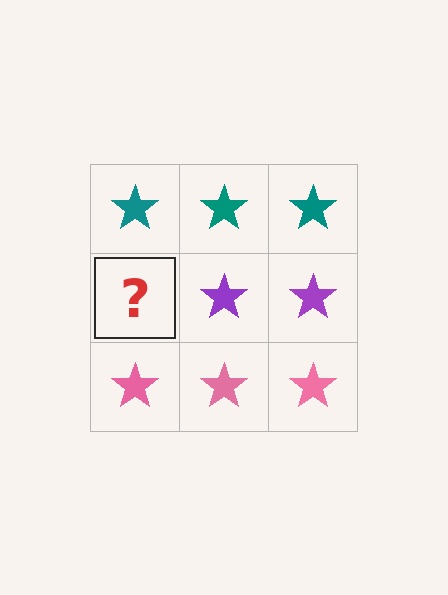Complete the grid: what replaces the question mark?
The question mark should be replaced with a purple star.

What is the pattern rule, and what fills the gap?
The rule is that each row has a consistent color. The gap should be filled with a purple star.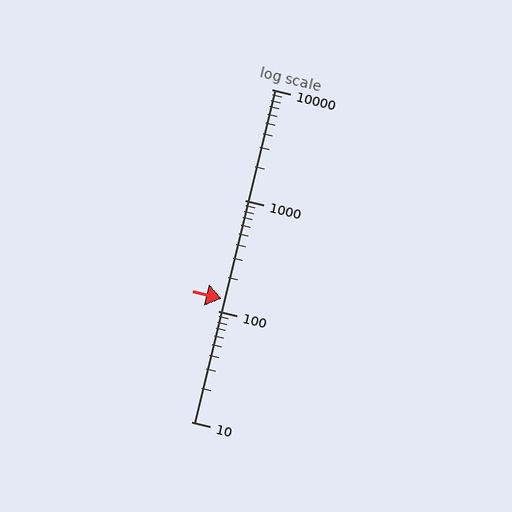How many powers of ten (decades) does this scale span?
The scale spans 3 decades, from 10 to 10000.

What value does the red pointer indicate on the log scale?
The pointer indicates approximately 130.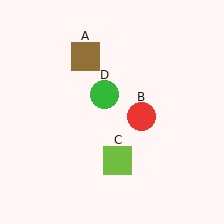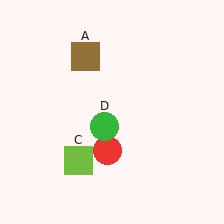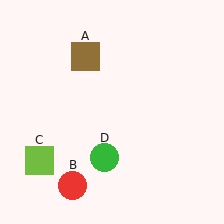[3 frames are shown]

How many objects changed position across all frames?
3 objects changed position: red circle (object B), lime square (object C), green circle (object D).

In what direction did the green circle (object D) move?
The green circle (object D) moved down.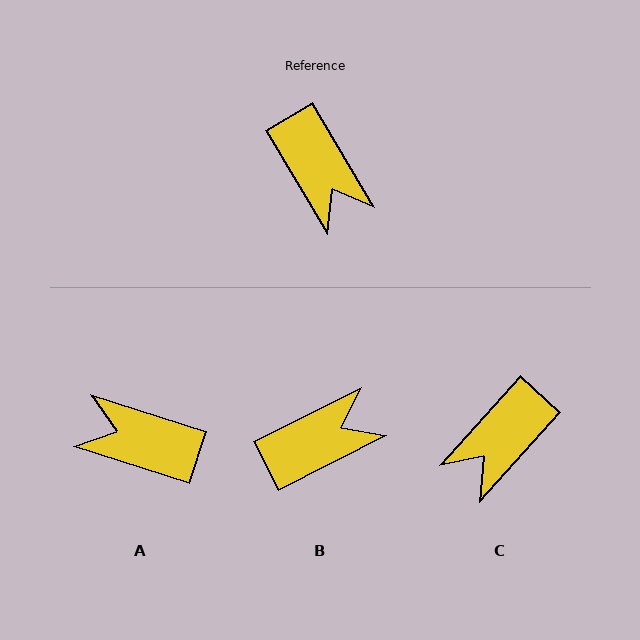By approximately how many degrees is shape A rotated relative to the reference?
Approximately 138 degrees clockwise.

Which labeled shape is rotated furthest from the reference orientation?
A, about 138 degrees away.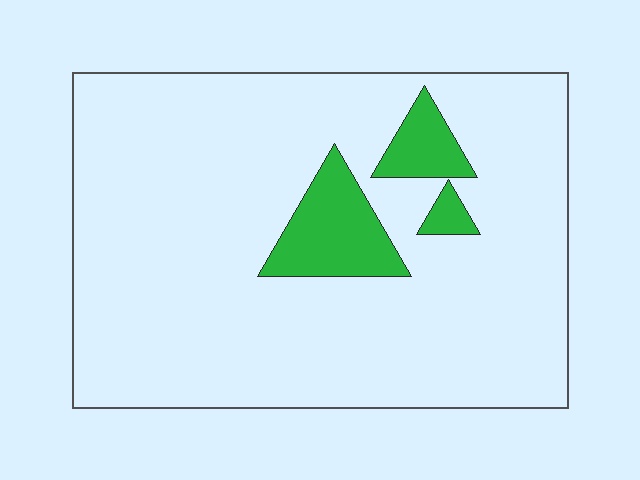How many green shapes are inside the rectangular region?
3.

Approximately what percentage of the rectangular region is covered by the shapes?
Approximately 10%.